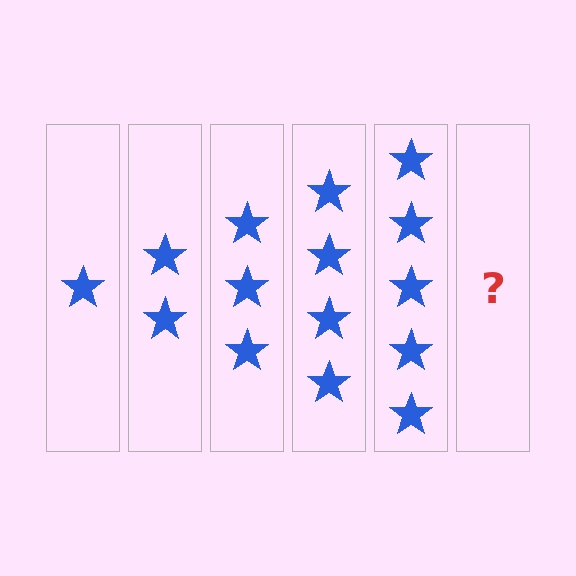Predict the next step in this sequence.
The next step is 6 stars.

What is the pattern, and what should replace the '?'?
The pattern is that each step adds one more star. The '?' should be 6 stars.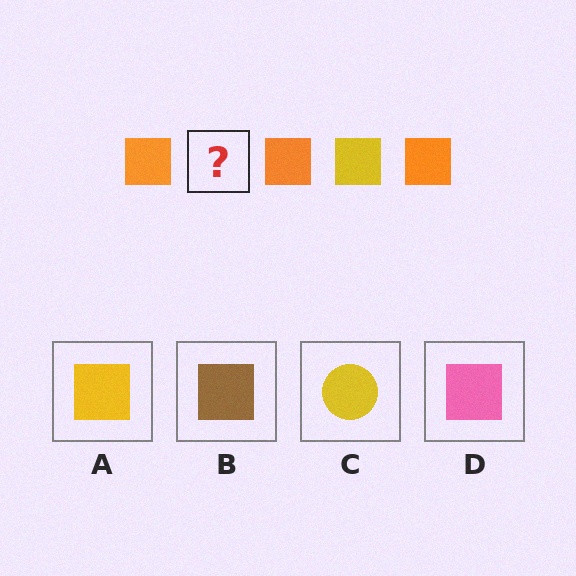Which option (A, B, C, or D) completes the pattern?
A.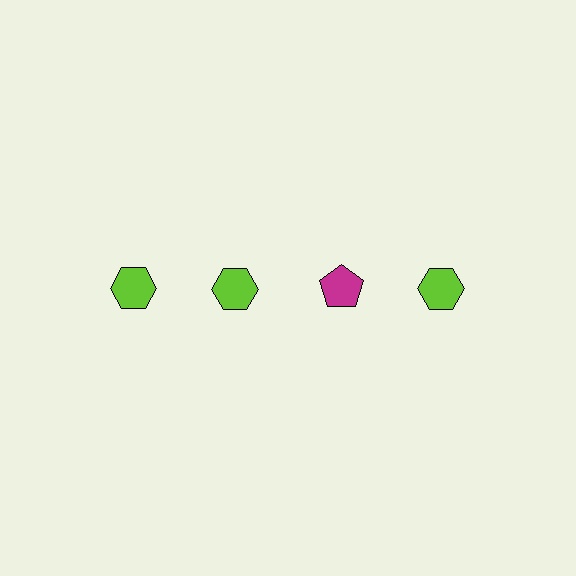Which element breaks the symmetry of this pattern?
The magenta pentagon in the top row, center column breaks the symmetry. All other shapes are lime hexagons.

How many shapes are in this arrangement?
There are 4 shapes arranged in a grid pattern.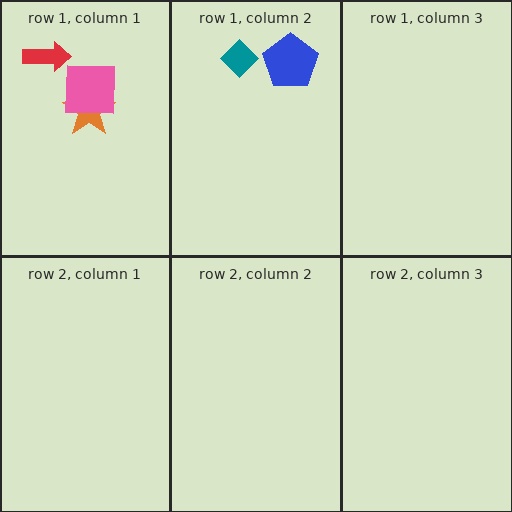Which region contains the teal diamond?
The row 1, column 2 region.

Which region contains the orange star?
The row 1, column 1 region.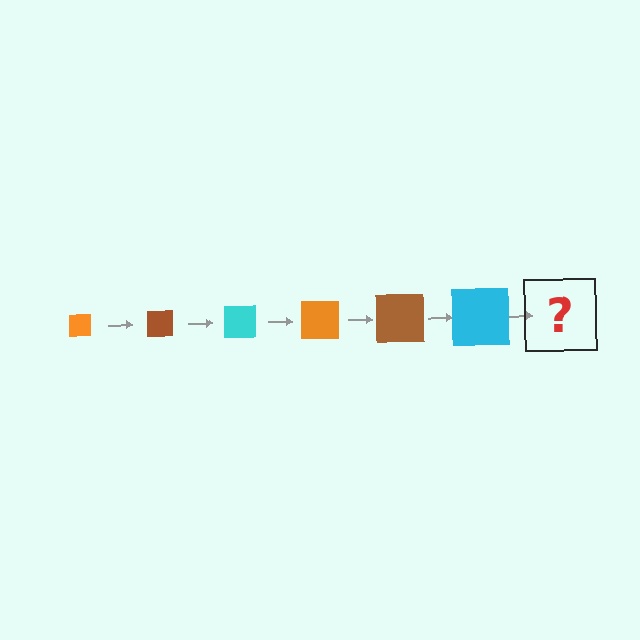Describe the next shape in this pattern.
It should be an orange square, larger than the previous one.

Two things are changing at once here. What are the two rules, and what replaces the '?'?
The two rules are that the square grows larger each step and the color cycles through orange, brown, and cyan. The '?' should be an orange square, larger than the previous one.